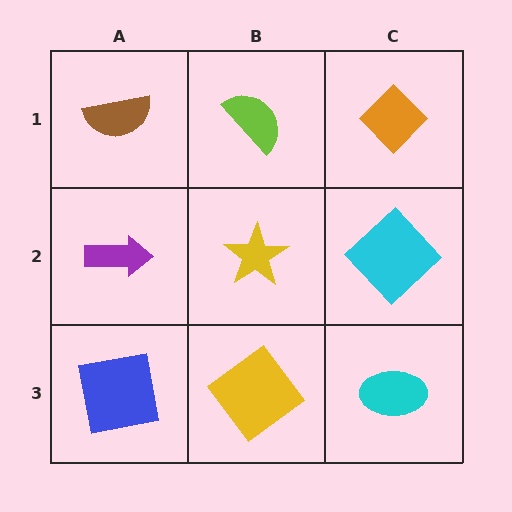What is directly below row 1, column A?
A purple arrow.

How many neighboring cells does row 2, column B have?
4.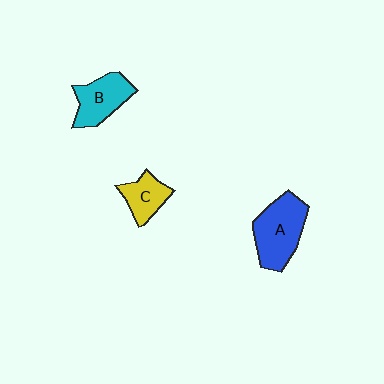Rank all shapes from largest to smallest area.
From largest to smallest: A (blue), B (cyan), C (yellow).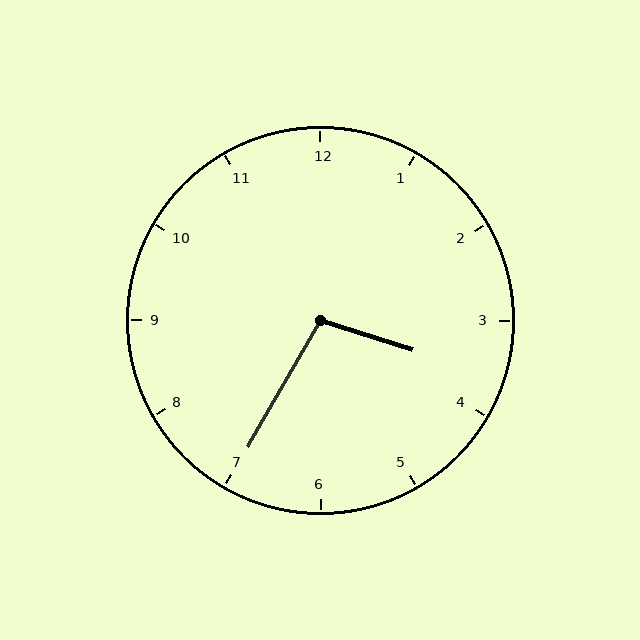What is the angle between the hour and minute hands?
Approximately 102 degrees.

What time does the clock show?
3:35.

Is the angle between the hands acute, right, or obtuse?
It is obtuse.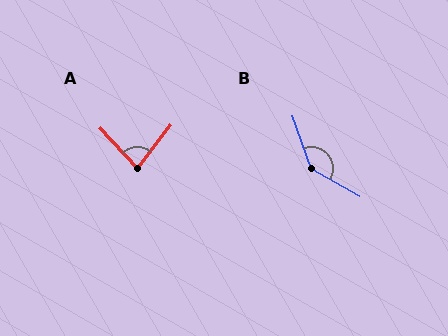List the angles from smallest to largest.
A (80°), B (139°).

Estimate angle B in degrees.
Approximately 139 degrees.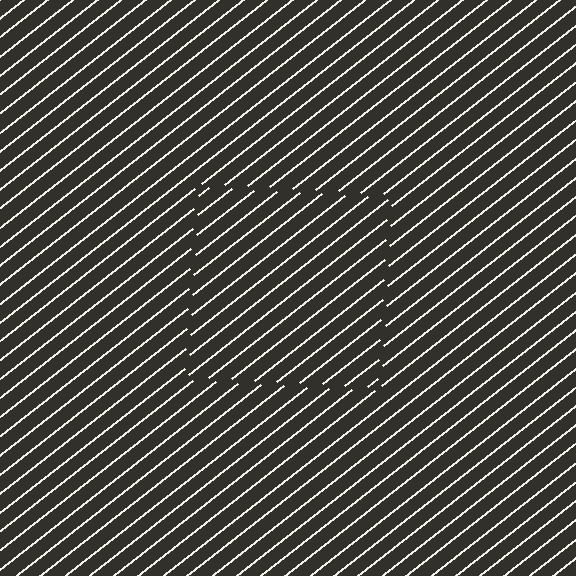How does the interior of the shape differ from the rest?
The interior of the shape contains the same grating, shifted by half a period — the contour is defined by the phase discontinuity where line-ends from the inner and outer gratings abut.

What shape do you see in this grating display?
An illusory square. The interior of the shape contains the same grating, shifted by half a period — the contour is defined by the phase discontinuity where line-ends from the inner and outer gratings abut.